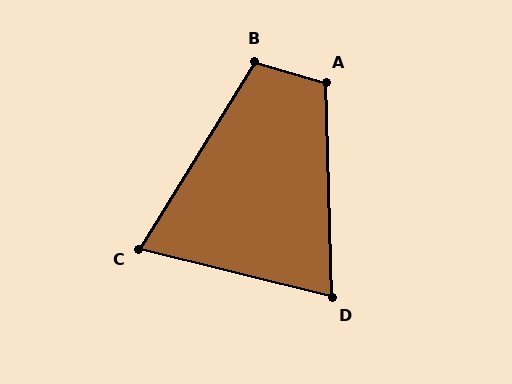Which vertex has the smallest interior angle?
C, at approximately 72 degrees.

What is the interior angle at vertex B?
Approximately 106 degrees (obtuse).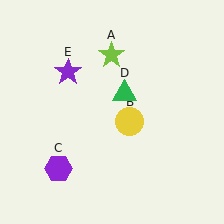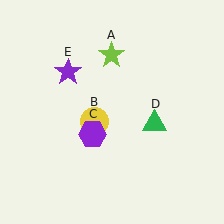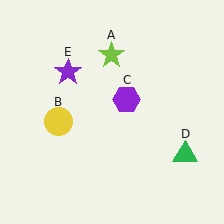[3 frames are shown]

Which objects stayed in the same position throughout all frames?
Lime star (object A) and purple star (object E) remained stationary.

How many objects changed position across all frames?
3 objects changed position: yellow circle (object B), purple hexagon (object C), green triangle (object D).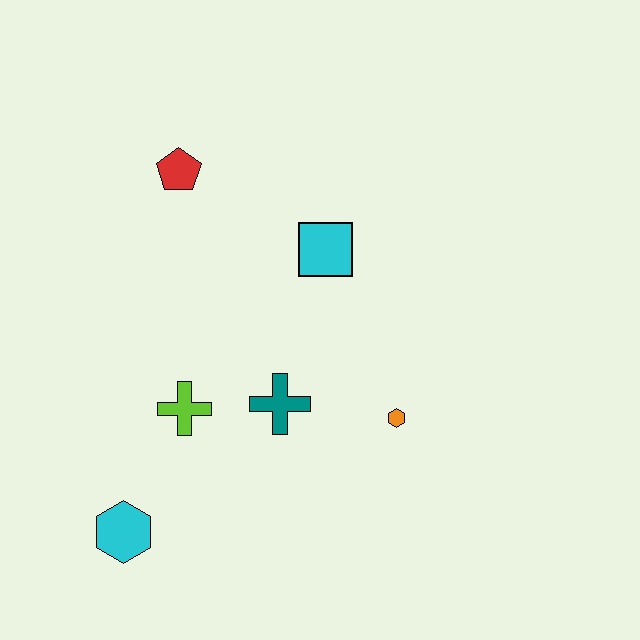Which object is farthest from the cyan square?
The cyan hexagon is farthest from the cyan square.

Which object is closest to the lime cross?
The teal cross is closest to the lime cross.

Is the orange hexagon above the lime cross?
No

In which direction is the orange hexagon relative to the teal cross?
The orange hexagon is to the right of the teal cross.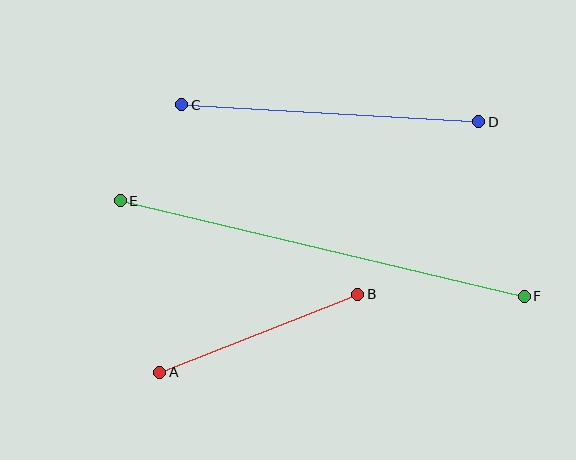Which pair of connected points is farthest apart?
Points E and F are farthest apart.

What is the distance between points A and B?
The distance is approximately 213 pixels.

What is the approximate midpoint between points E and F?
The midpoint is at approximately (322, 249) pixels.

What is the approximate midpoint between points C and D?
The midpoint is at approximately (330, 113) pixels.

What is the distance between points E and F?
The distance is approximately 415 pixels.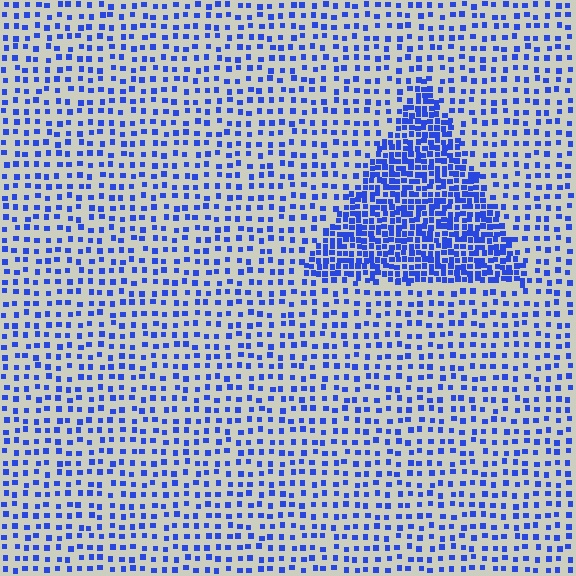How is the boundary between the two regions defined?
The boundary is defined by a change in element density (approximately 2.6x ratio). All elements are the same color, size, and shape.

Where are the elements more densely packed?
The elements are more densely packed inside the triangle boundary.